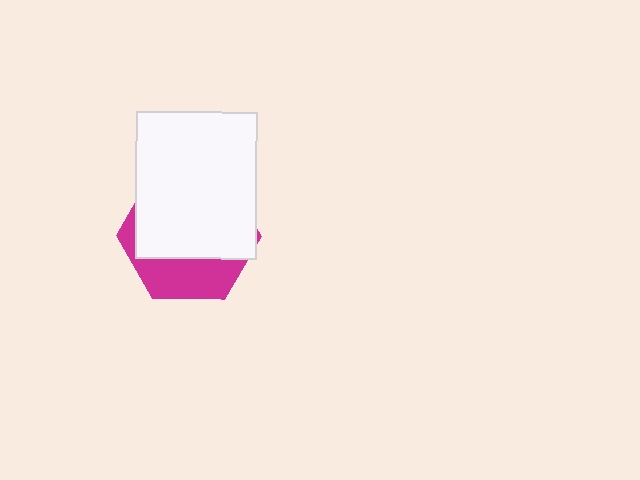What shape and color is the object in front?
The object in front is a white rectangle.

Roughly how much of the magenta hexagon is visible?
A small part of it is visible (roughly 33%).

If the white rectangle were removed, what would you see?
You would see the complete magenta hexagon.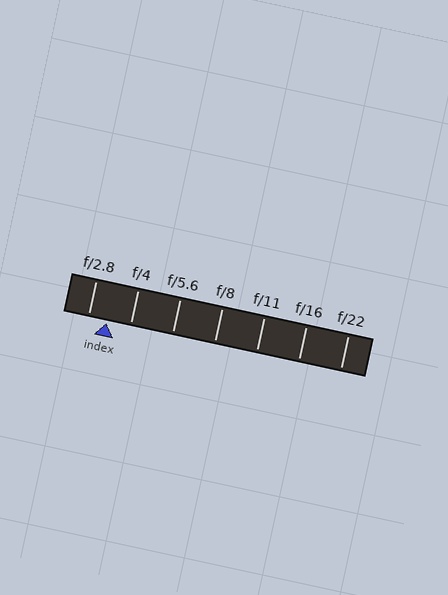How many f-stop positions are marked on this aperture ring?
There are 7 f-stop positions marked.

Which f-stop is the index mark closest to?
The index mark is closest to f/2.8.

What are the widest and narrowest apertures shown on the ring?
The widest aperture shown is f/2.8 and the narrowest is f/22.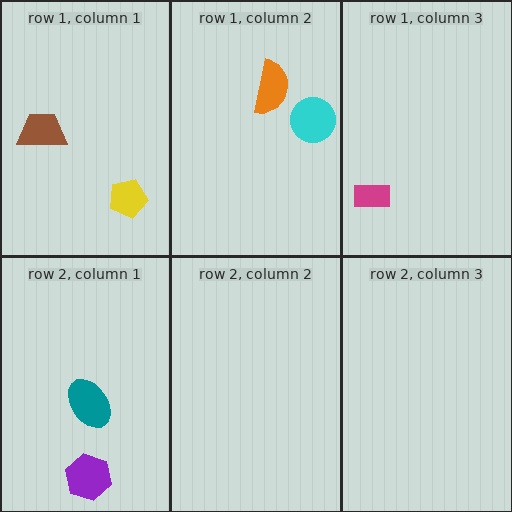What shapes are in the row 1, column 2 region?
The cyan circle, the orange semicircle.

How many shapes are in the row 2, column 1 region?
2.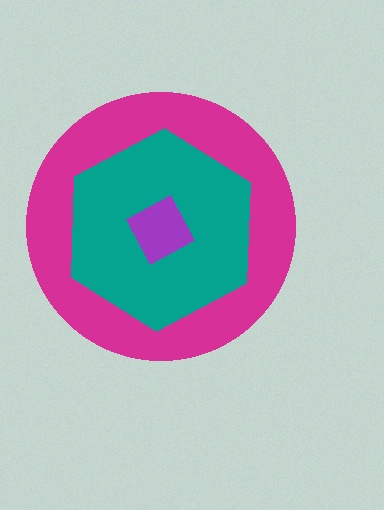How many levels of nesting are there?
3.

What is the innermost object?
The purple square.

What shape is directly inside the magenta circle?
The teal hexagon.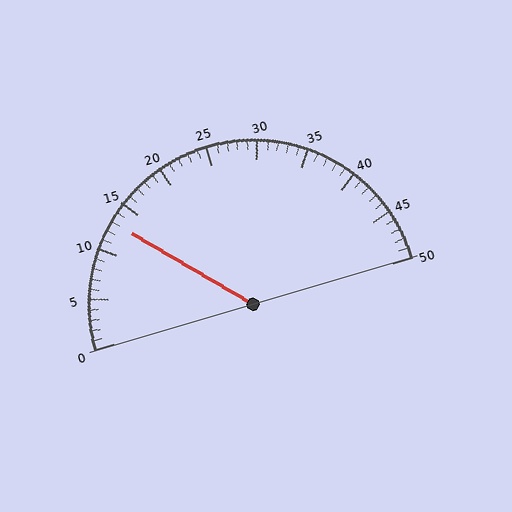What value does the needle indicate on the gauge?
The needle indicates approximately 13.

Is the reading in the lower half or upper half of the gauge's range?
The reading is in the lower half of the range (0 to 50).